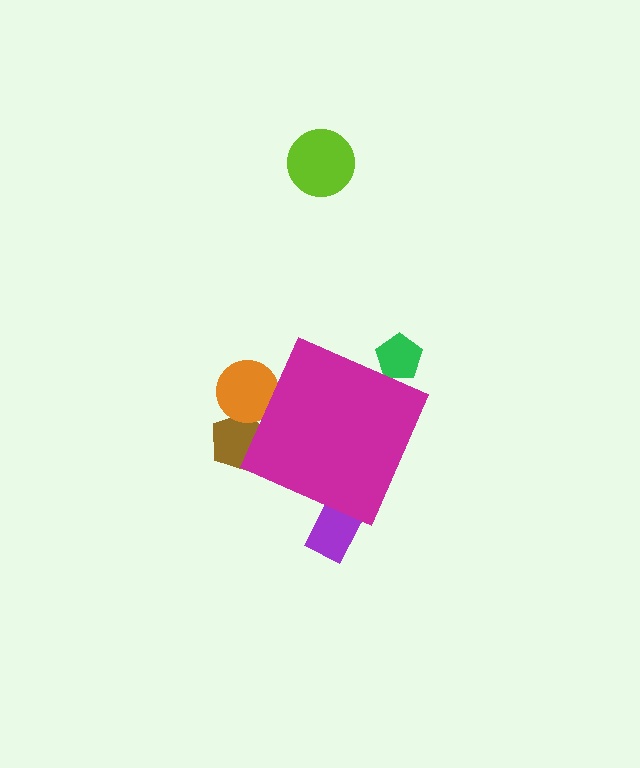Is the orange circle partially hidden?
Yes, the orange circle is partially hidden behind the magenta diamond.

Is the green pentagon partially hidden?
Yes, the green pentagon is partially hidden behind the magenta diamond.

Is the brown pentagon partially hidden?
Yes, the brown pentagon is partially hidden behind the magenta diamond.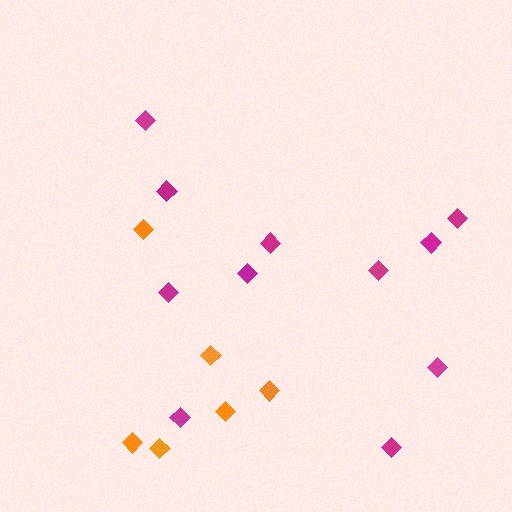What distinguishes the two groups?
There are 2 groups: one group of orange diamonds (6) and one group of magenta diamonds (11).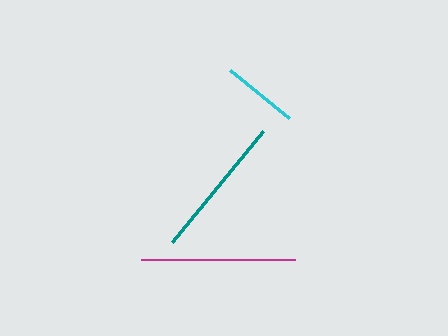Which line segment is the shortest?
The cyan line is the shortest at approximately 76 pixels.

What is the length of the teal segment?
The teal segment is approximately 143 pixels long.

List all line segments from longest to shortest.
From longest to shortest: magenta, teal, cyan.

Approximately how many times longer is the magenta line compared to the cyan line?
The magenta line is approximately 2.0 times the length of the cyan line.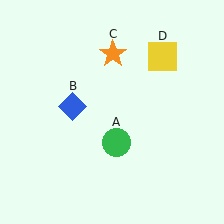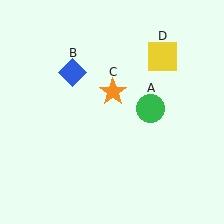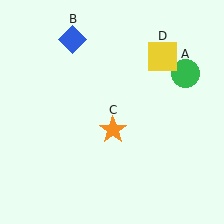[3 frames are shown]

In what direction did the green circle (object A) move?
The green circle (object A) moved up and to the right.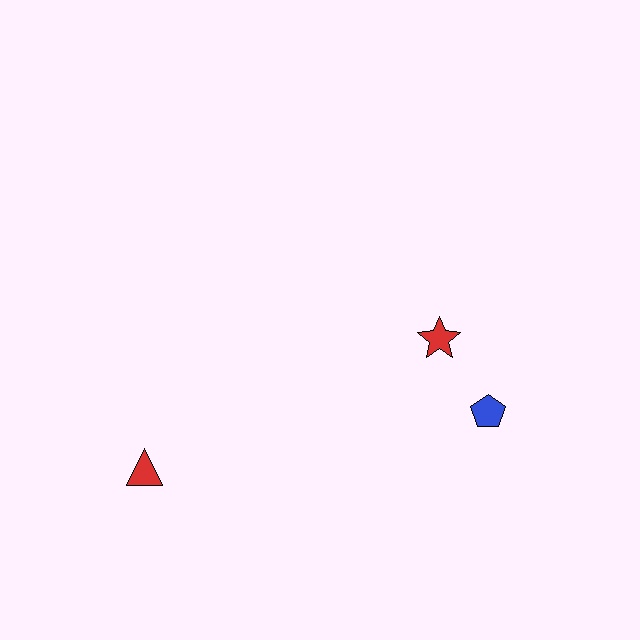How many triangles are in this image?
There is 1 triangle.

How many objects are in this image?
There are 3 objects.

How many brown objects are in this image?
There are no brown objects.